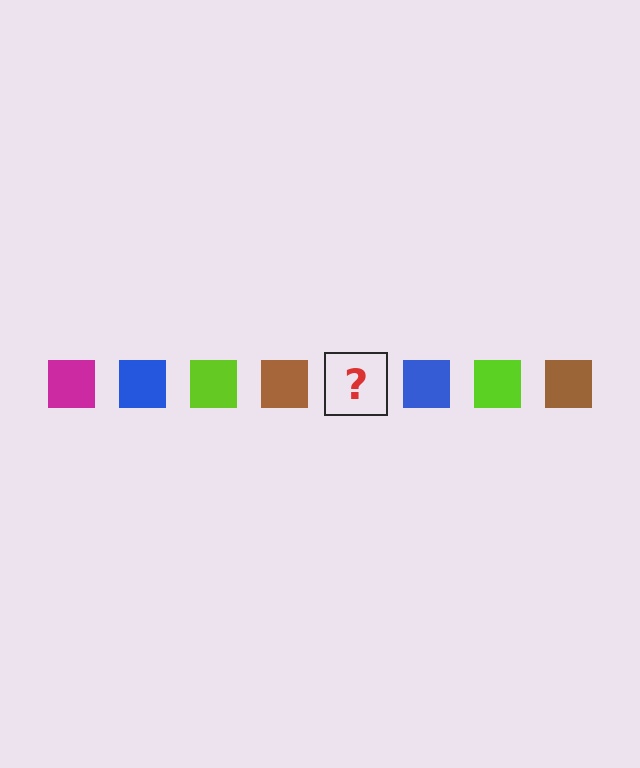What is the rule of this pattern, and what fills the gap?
The rule is that the pattern cycles through magenta, blue, lime, brown squares. The gap should be filled with a magenta square.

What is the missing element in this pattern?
The missing element is a magenta square.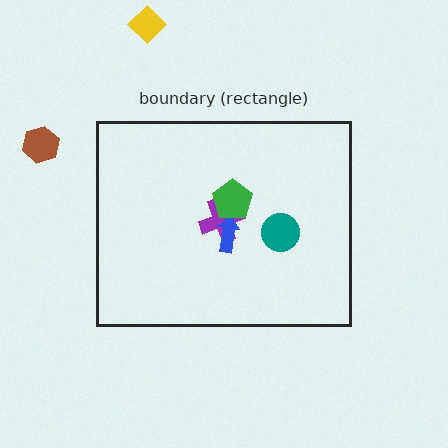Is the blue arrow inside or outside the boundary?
Inside.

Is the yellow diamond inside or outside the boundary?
Outside.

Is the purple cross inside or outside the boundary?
Inside.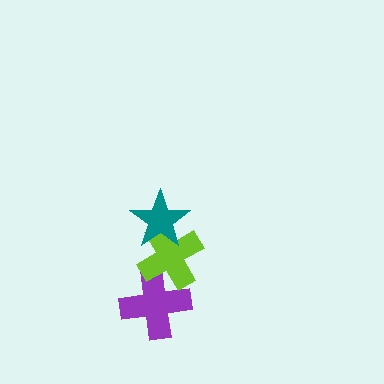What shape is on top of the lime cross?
The teal star is on top of the lime cross.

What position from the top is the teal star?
The teal star is 1st from the top.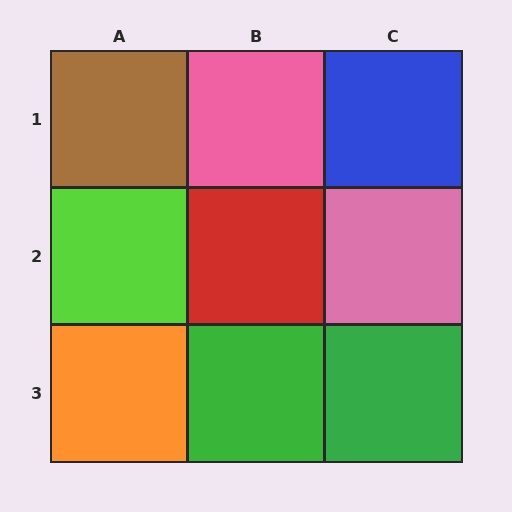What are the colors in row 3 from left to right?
Orange, green, green.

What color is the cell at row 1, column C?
Blue.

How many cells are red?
1 cell is red.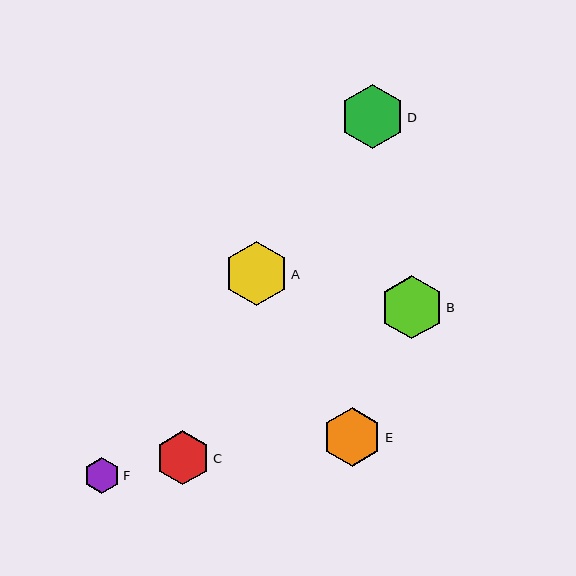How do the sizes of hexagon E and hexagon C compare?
Hexagon E and hexagon C are approximately the same size.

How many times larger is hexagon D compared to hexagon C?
Hexagon D is approximately 1.2 times the size of hexagon C.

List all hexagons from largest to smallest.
From largest to smallest: A, D, B, E, C, F.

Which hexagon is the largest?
Hexagon A is the largest with a size of approximately 64 pixels.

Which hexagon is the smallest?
Hexagon F is the smallest with a size of approximately 36 pixels.